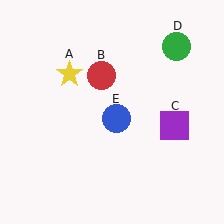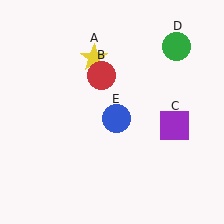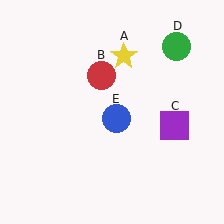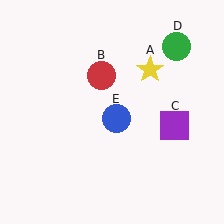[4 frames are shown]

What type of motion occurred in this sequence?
The yellow star (object A) rotated clockwise around the center of the scene.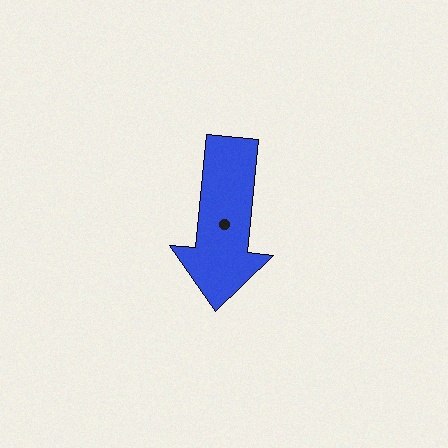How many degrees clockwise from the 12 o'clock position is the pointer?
Approximately 186 degrees.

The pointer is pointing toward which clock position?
Roughly 6 o'clock.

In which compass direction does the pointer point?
South.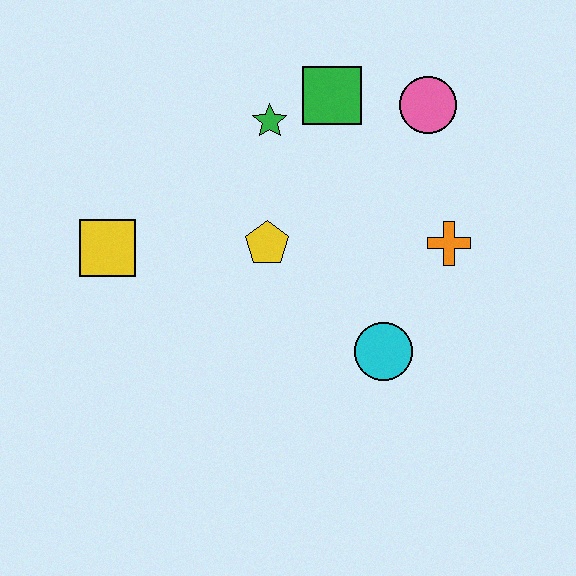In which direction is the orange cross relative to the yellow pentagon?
The orange cross is to the right of the yellow pentagon.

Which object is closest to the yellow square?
The yellow pentagon is closest to the yellow square.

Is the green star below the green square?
Yes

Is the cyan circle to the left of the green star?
No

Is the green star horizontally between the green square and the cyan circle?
No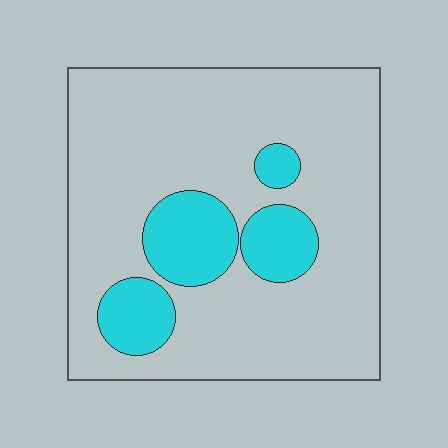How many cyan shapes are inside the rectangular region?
4.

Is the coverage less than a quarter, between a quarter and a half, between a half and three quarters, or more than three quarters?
Less than a quarter.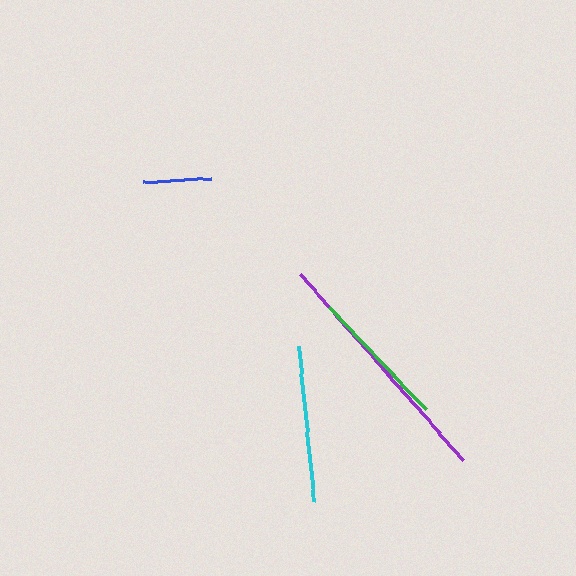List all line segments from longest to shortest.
From longest to shortest: purple, cyan, green, blue.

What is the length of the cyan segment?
The cyan segment is approximately 156 pixels long.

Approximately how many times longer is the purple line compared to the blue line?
The purple line is approximately 3.6 times the length of the blue line.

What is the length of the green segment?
The green segment is approximately 141 pixels long.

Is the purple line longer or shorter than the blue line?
The purple line is longer than the blue line.